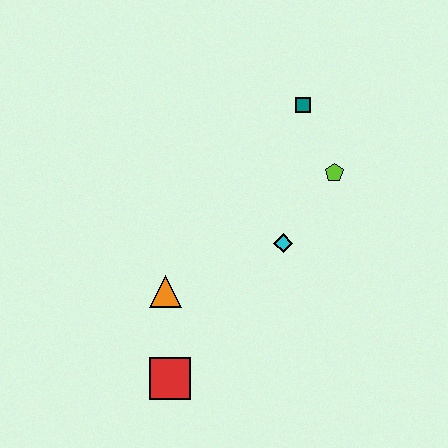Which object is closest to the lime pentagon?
The teal square is closest to the lime pentagon.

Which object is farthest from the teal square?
The red square is farthest from the teal square.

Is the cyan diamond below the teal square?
Yes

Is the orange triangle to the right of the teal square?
No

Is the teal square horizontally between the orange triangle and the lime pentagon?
Yes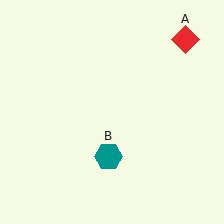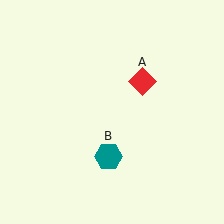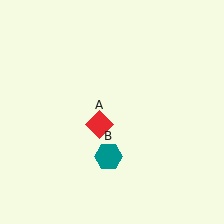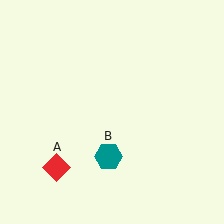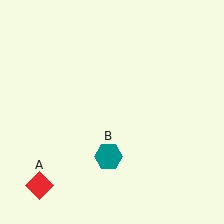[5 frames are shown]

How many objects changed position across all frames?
1 object changed position: red diamond (object A).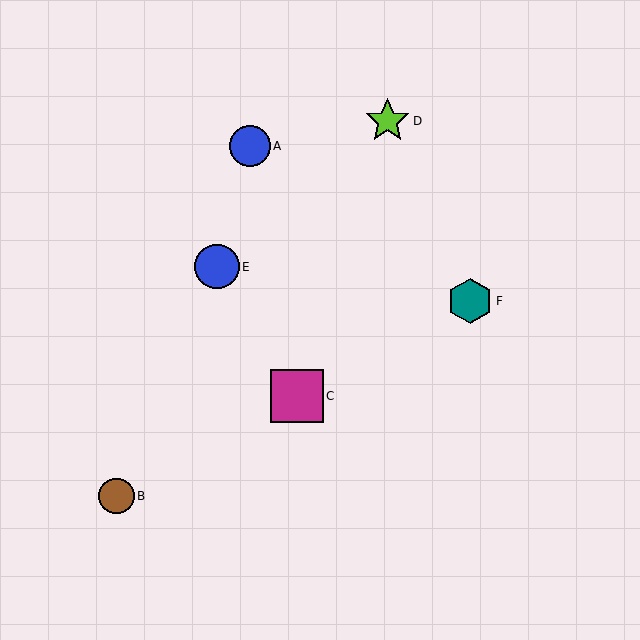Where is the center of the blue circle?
The center of the blue circle is at (217, 267).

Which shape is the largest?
The magenta square (labeled C) is the largest.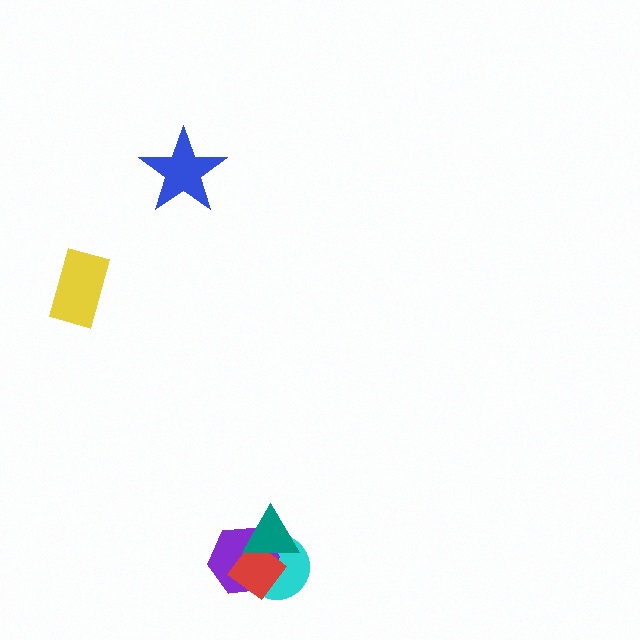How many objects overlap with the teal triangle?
3 objects overlap with the teal triangle.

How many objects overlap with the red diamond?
3 objects overlap with the red diamond.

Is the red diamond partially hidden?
Yes, it is partially covered by another shape.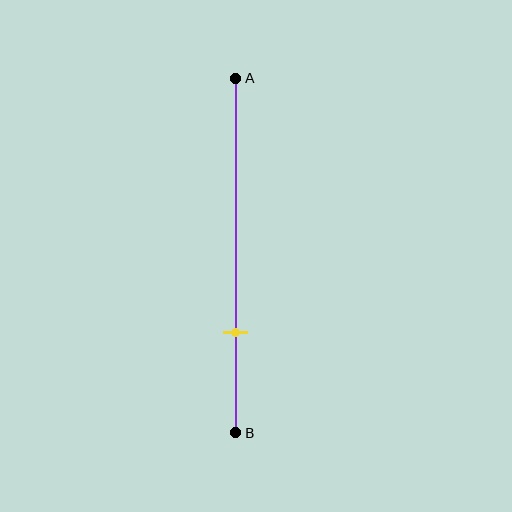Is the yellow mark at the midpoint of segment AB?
No, the mark is at about 70% from A, not at the 50% midpoint.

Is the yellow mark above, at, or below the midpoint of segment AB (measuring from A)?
The yellow mark is below the midpoint of segment AB.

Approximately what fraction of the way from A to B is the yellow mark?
The yellow mark is approximately 70% of the way from A to B.